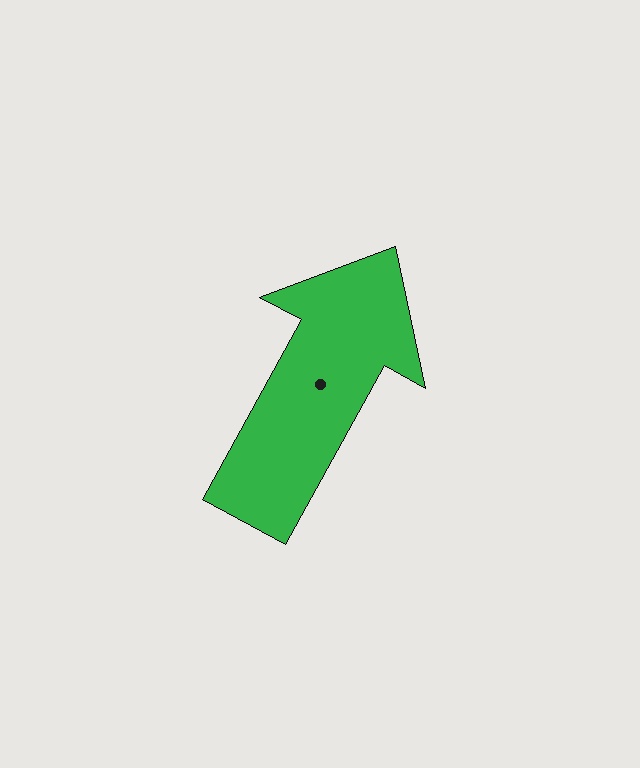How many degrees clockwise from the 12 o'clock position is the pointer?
Approximately 29 degrees.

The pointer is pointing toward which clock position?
Roughly 1 o'clock.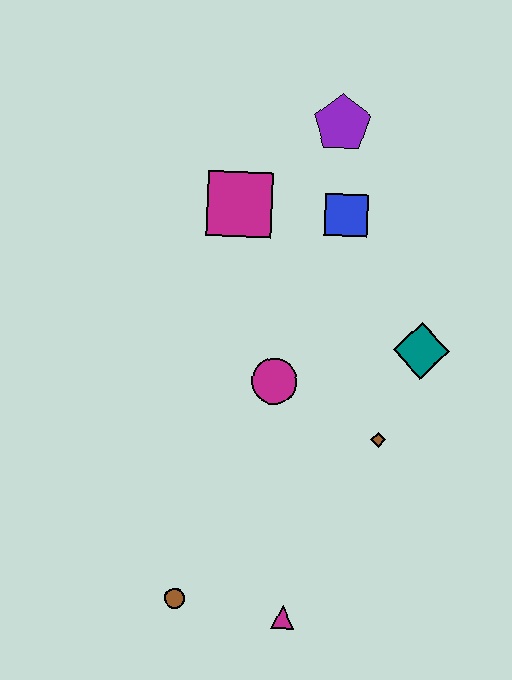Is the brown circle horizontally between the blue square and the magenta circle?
No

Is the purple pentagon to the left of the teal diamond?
Yes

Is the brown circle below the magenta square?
Yes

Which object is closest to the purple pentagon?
The blue square is closest to the purple pentagon.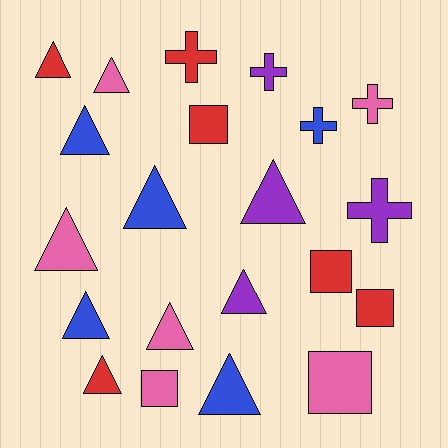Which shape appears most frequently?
Triangle, with 11 objects.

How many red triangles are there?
There are 2 red triangles.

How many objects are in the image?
There are 21 objects.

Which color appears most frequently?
Red, with 6 objects.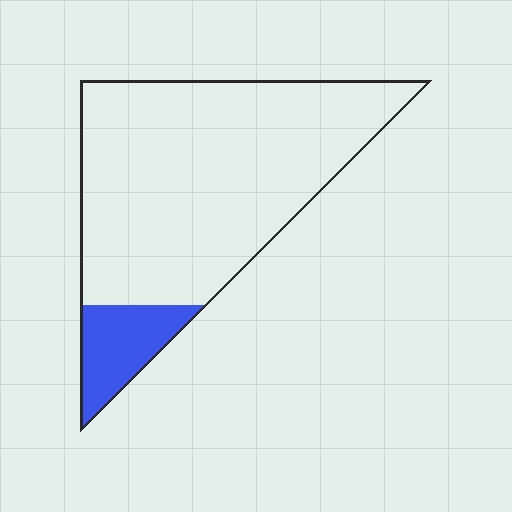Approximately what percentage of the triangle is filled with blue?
Approximately 15%.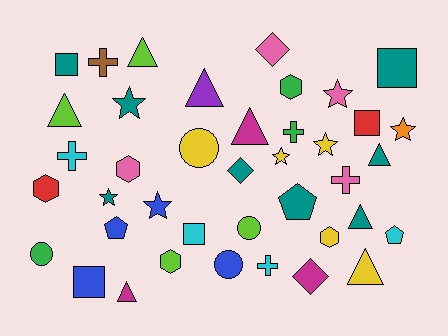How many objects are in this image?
There are 40 objects.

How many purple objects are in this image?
There is 1 purple object.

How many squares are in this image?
There are 5 squares.